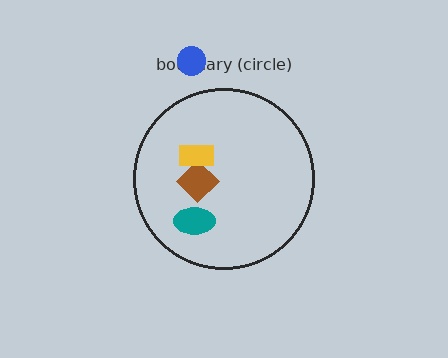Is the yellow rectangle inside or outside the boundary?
Inside.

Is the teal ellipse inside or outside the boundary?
Inside.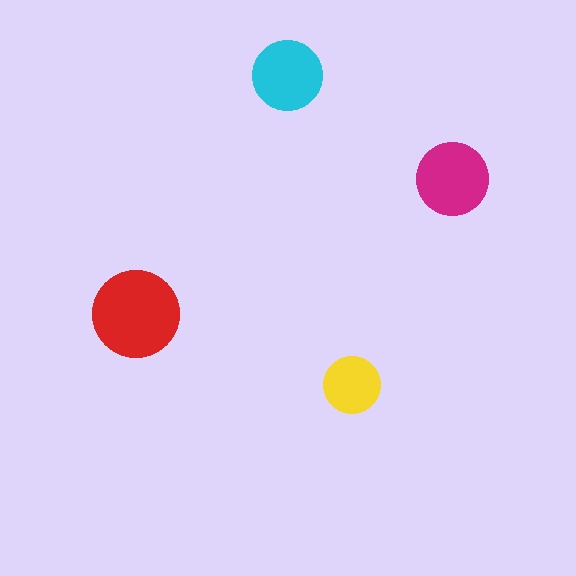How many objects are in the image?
There are 4 objects in the image.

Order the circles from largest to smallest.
the red one, the magenta one, the cyan one, the yellow one.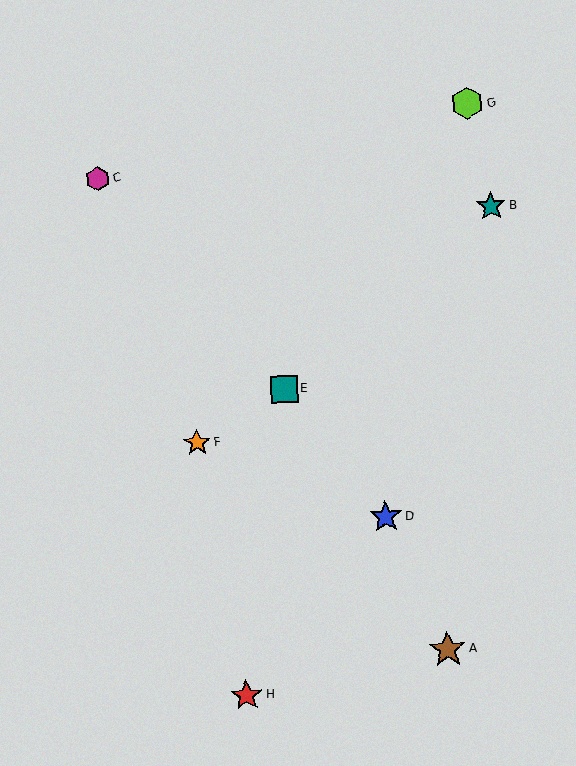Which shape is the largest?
The brown star (labeled A) is the largest.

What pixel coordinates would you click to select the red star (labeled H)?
Click at (247, 695) to select the red star H.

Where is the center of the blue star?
The center of the blue star is at (386, 517).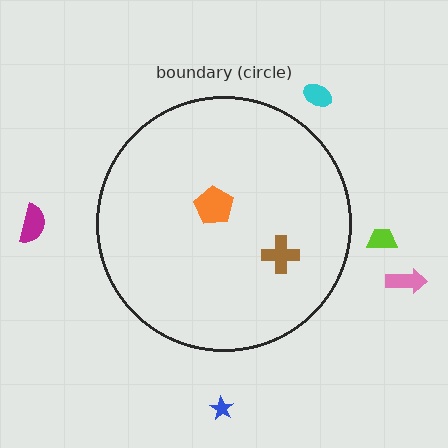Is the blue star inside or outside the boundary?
Outside.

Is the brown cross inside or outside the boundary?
Inside.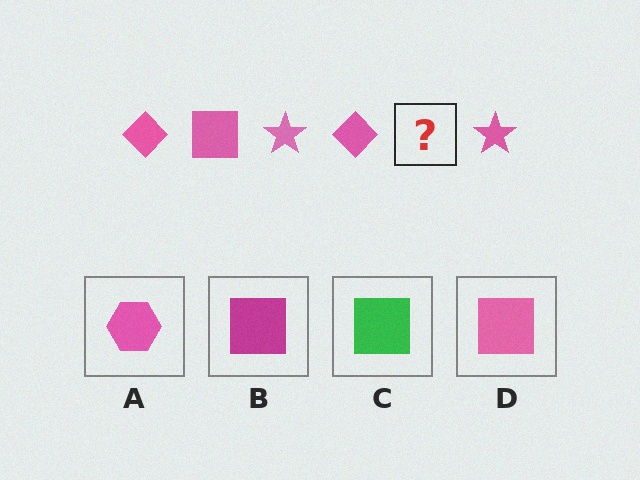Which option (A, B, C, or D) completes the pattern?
D.